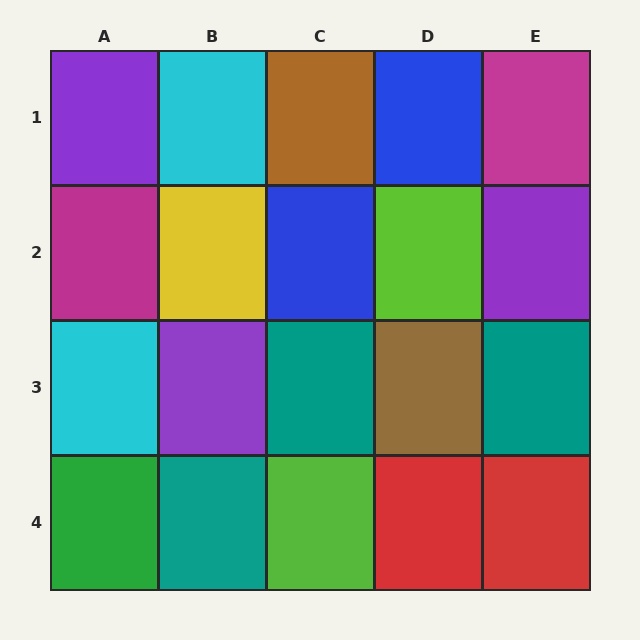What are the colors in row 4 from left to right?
Green, teal, lime, red, red.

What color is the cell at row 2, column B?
Yellow.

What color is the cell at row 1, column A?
Purple.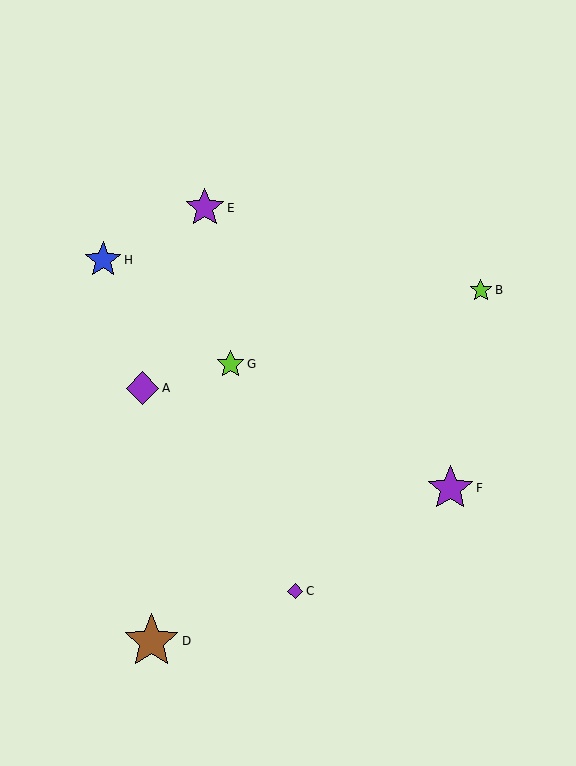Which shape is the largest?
The brown star (labeled D) is the largest.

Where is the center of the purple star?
The center of the purple star is at (450, 488).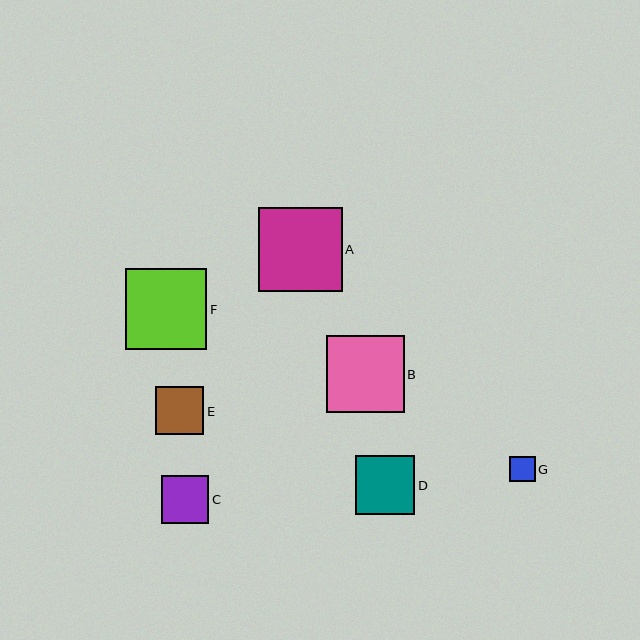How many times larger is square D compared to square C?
Square D is approximately 1.3 times the size of square C.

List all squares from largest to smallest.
From largest to smallest: A, F, B, D, E, C, G.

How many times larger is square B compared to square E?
Square B is approximately 1.6 times the size of square E.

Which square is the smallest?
Square G is the smallest with a size of approximately 26 pixels.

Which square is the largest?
Square A is the largest with a size of approximately 84 pixels.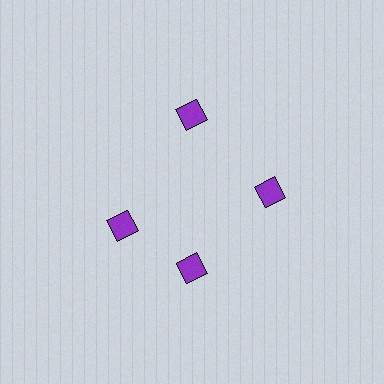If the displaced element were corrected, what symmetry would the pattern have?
It would have 4-fold rotational symmetry — the pattern would map onto itself every 90 degrees.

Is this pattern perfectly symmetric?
No. The 4 purple diamonds are arranged in a ring, but one element near the 9 o'clock position is rotated out of alignment along the ring, breaking the 4-fold rotational symmetry.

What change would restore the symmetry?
The symmetry would be restored by rotating it back into even spacing with its neighbors so that all 4 diamonds sit at equal angles and equal distance from the center.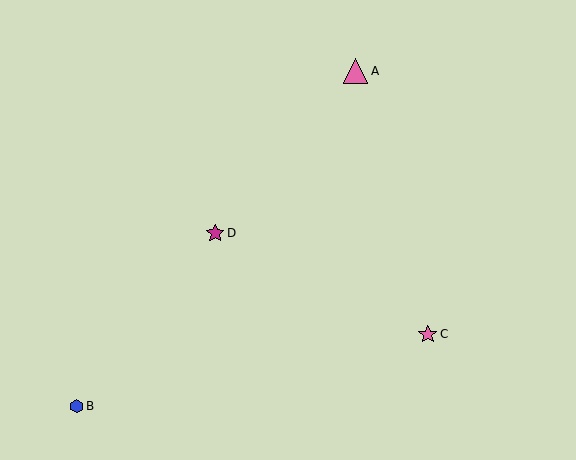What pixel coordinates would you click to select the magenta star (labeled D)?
Click at (215, 233) to select the magenta star D.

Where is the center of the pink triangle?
The center of the pink triangle is at (355, 71).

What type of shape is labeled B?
Shape B is a blue hexagon.